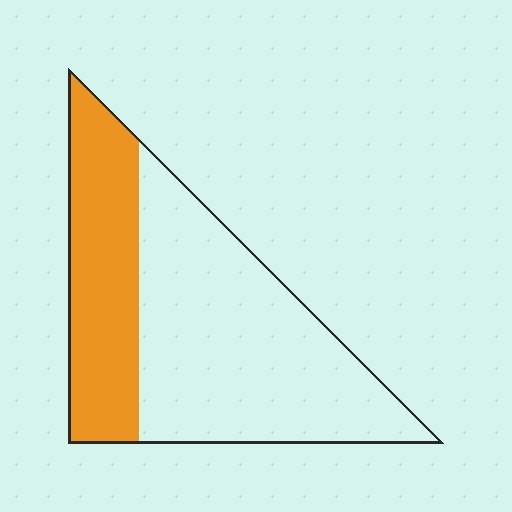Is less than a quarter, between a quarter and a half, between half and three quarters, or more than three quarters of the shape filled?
Between a quarter and a half.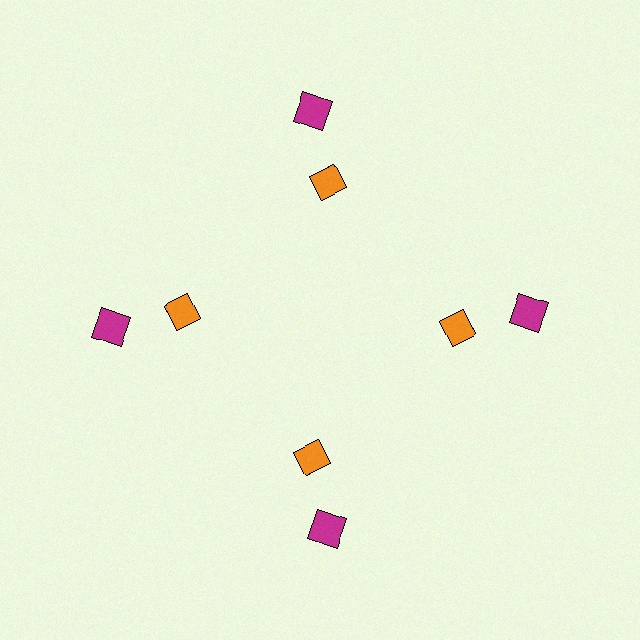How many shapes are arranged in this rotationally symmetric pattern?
There are 8 shapes, arranged in 4 groups of 2.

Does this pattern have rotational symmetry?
Yes, this pattern has 4-fold rotational symmetry. It looks the same after rotating 90 degrees around the center.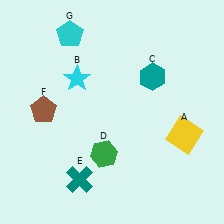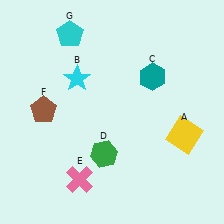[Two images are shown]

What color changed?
The cross (E) changed from teal in Image 1 to pink in Image 2.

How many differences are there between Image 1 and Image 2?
There is 1 difference between the two images.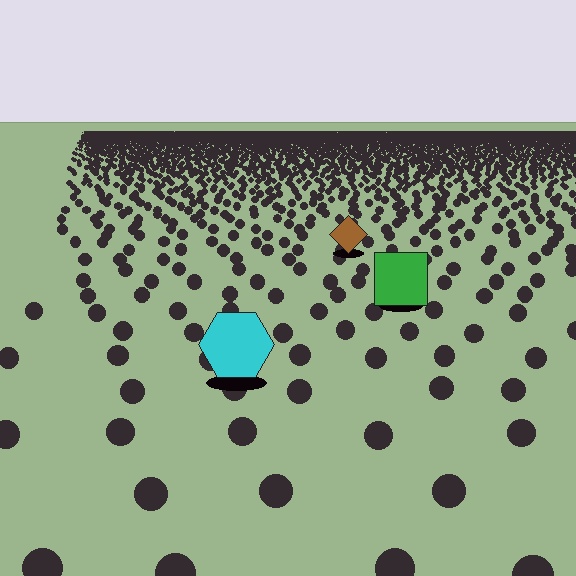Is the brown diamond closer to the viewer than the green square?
No. The green square is closer — you can tell from the texture gradient: the ground texture is coarser near it.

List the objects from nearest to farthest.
From nearest to farthest: the cyan hexagon, the green square, the brown diamond.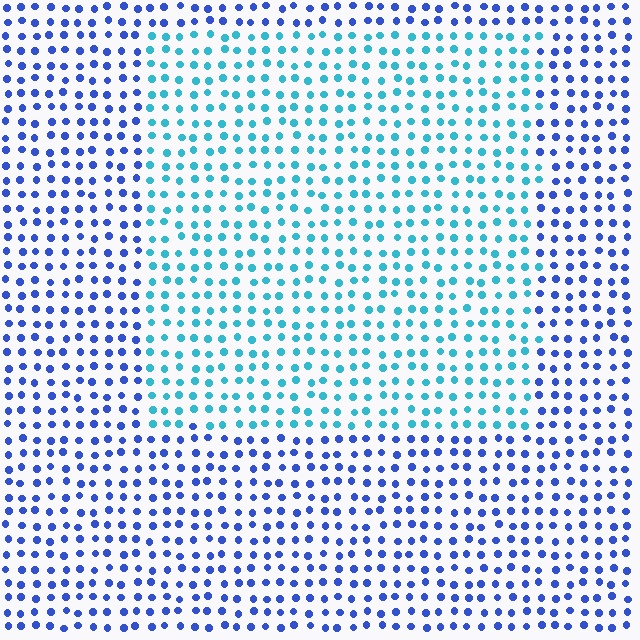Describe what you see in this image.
The image is filled with small blue elements in a uniform arrangement. A rectangle-shaped region is visible where the elements are tinted to a slightly different hue, forming a subtle color boundary.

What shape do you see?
I see a rectangle.